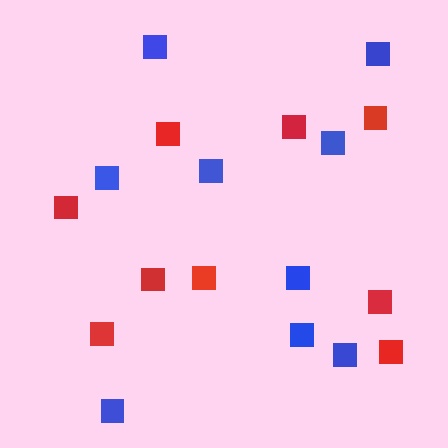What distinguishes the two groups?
There are 2 groups: one group of red squares (9) and one group of blue squares (9).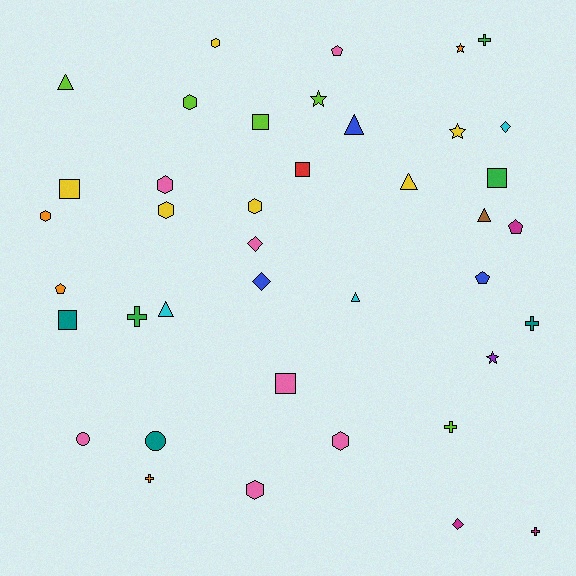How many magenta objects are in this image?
There are 3 magenta objects.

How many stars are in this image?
There are 4 stars.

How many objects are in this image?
There are 40 objects.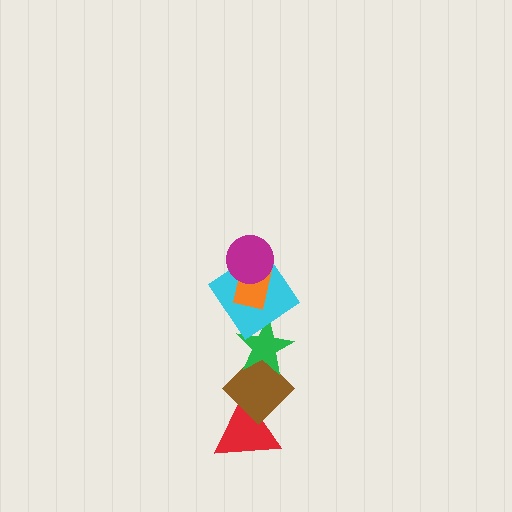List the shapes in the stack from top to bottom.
From top to bottom: the magenta circle, the orange rectangle, the cyan diamond, the green star, the brown diamond, the red triangle.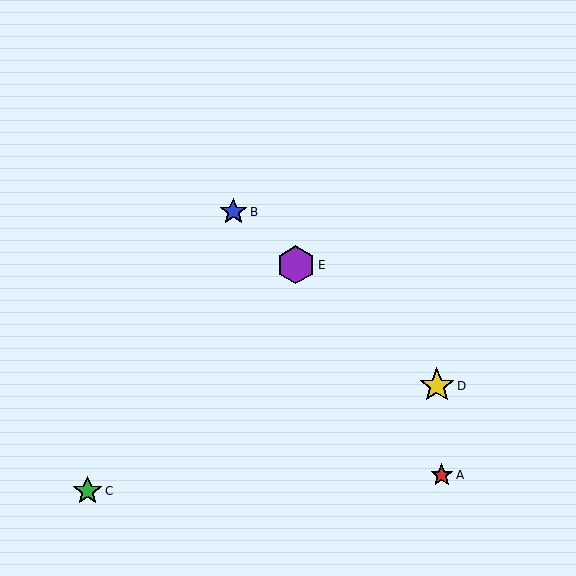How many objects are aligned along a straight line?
3 objects (B, D, E) are aligned along a straight line.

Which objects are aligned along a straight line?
Objects B, D, E are aligned along a straight line.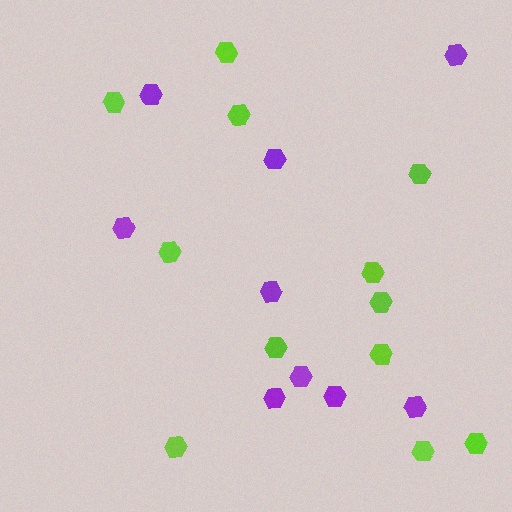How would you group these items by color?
There are 2 groups: one group of lime hexagons (12) and one group of purple hexagons (9).